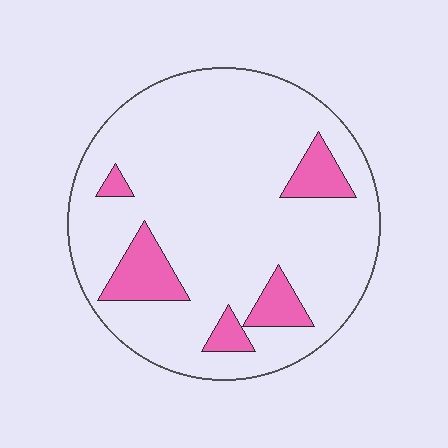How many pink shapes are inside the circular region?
5.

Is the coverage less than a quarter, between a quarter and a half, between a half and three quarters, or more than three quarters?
Less than a quarter.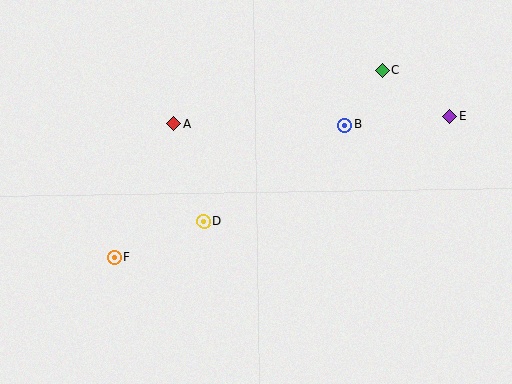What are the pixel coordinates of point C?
Point C is at (382, 70).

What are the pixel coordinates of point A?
Point A is at (174, 124).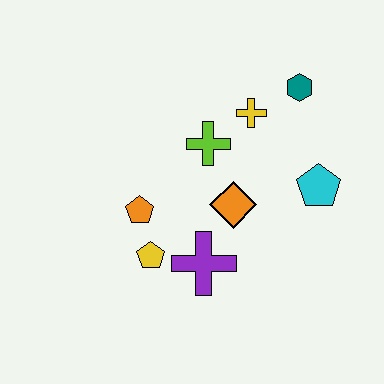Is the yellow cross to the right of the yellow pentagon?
Yes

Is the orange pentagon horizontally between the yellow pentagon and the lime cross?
No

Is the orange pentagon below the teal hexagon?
Yes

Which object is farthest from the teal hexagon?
The yellow pentagon is farthest from the teal hexagon.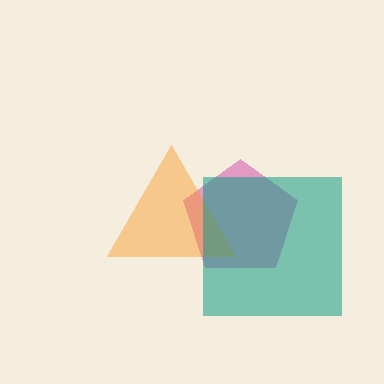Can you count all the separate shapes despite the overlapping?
Yes, there are 3 separate shapes.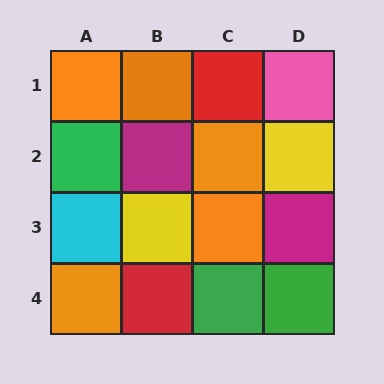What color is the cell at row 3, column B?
Yellow.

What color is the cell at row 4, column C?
Green.